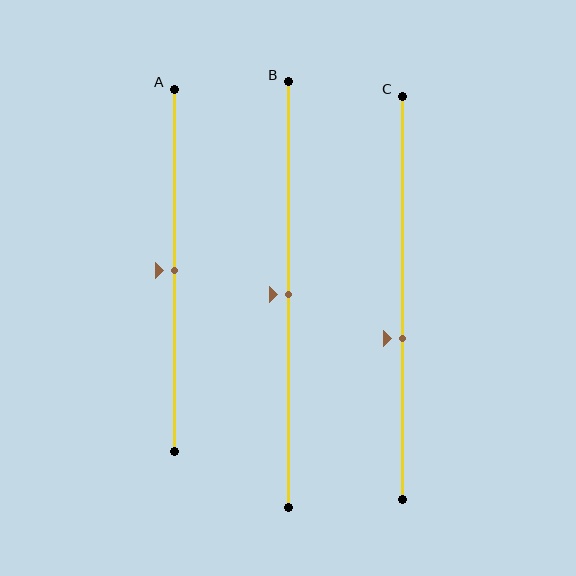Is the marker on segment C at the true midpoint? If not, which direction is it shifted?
No, the marker on segment C is shifted downward by about 10% of the segment length.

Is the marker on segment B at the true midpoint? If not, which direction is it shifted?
Yes, the marker on segment B is at the true midpoint.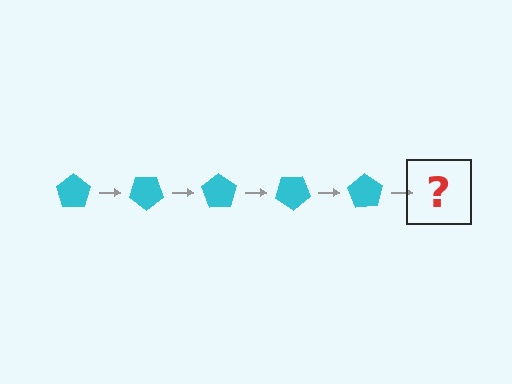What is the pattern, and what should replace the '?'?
The pattern is that the pentagon rotates 35 degrees each step. The '?' should be a cyan pentagon rotated 175 degrees.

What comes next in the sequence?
The next element should be a cyan pentagon rotated 175 degrees.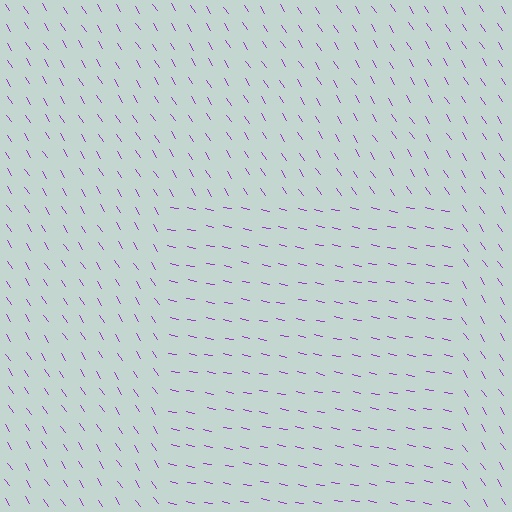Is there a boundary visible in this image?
Yes, there is a texture boundary formed by a change in line orientation.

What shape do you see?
I see a rectangle.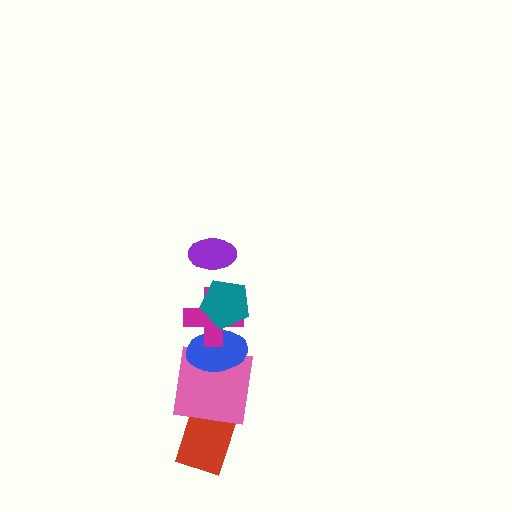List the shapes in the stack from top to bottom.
From top to bottom: the purple ellipse, the teal pentagon, the magenta cross, the blue ellipse, the pink square, the red rectangle.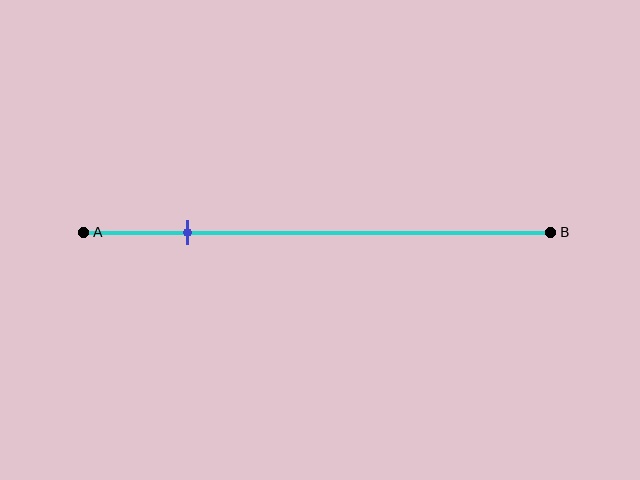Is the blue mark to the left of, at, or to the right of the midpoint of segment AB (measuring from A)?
The blue mark is to the left of the midpoint of segment AB.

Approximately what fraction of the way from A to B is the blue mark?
The blue mark is approximately 20% of the way from A to B.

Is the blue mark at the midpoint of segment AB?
No, the mark is at about 20% from A, not at the 50% midpoint.